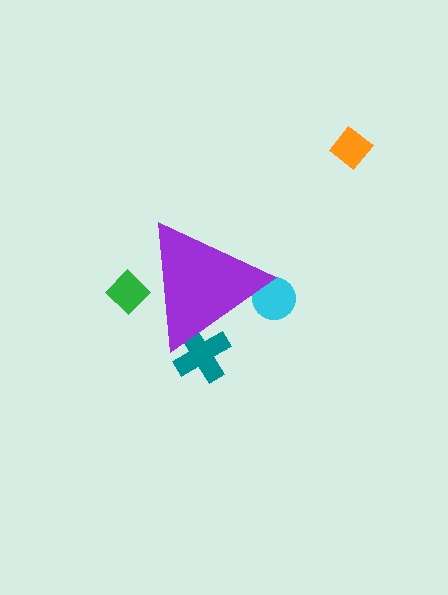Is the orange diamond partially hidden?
No, the orange diamond is fully visible.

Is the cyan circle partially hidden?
Yes, the cyan circle is partially hidden behind the purple triangle.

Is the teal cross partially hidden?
Yes, the teal cross is partially hidden behind the purple triangle.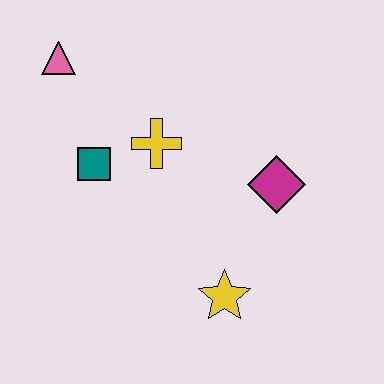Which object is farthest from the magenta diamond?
The pink triangle is farthest from the magenta diamond.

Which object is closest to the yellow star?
The magenta diamond is closest to the yellow star.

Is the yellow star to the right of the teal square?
Yes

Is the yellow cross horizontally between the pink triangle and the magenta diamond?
Yes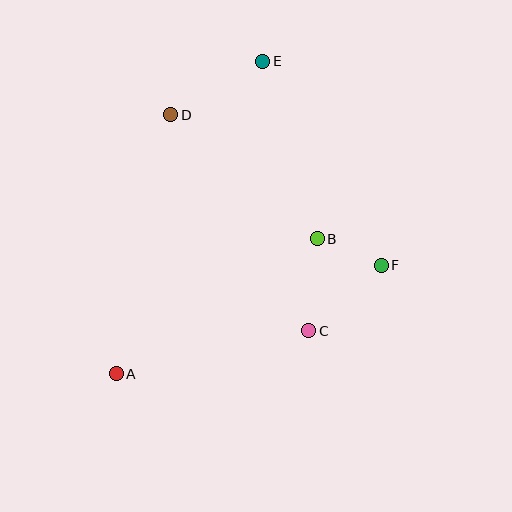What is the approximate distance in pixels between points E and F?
The distance between E and F is approximately 236 pixels.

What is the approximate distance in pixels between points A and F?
The distance between A and F is approximately 287 pixels.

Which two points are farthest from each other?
Points A and E are farthest from each other.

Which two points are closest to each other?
Points B and F are closest to each other.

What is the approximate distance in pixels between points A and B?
The distance between A and B is approximately 243 pixels.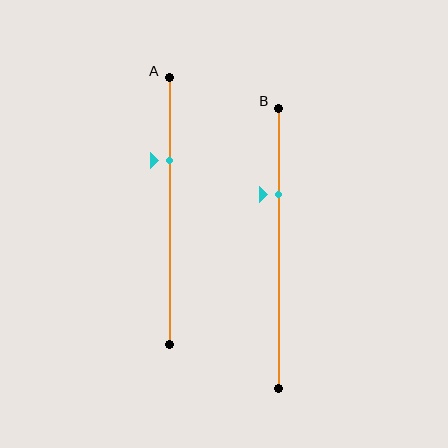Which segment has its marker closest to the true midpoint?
Segment A has its marker closest to the true midpoint.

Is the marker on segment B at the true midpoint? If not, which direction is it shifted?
No, the marker on segment B is shifted upward by about 19% of the segment length.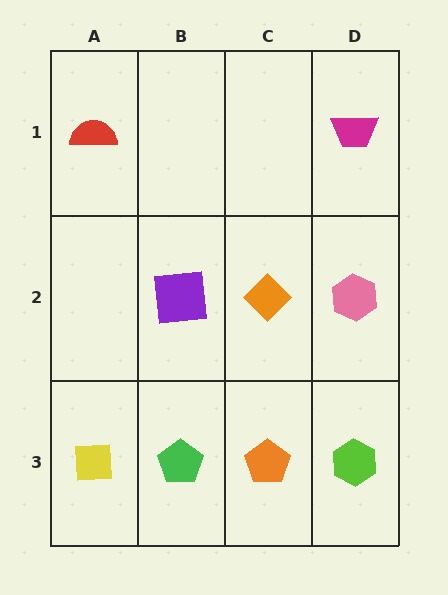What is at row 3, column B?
A green pentagon.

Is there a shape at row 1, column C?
No, that cell is empty.